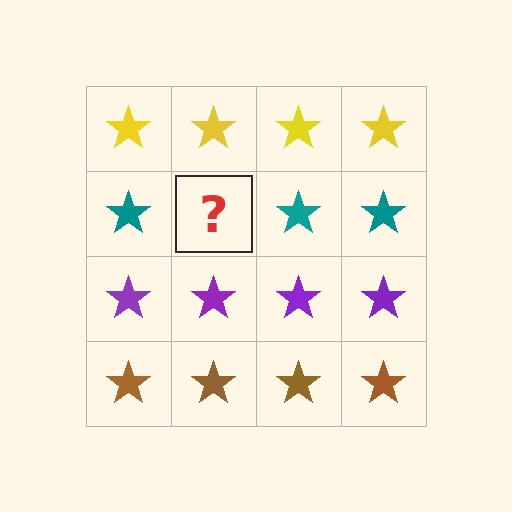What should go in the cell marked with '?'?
The missing cell should contain a teal star.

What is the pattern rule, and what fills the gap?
The rule is that each row has a consistent color. The gap should be filled with a teal star.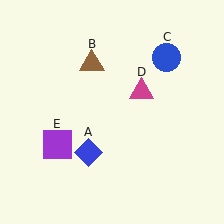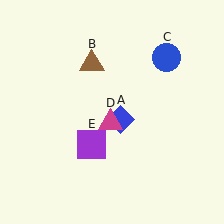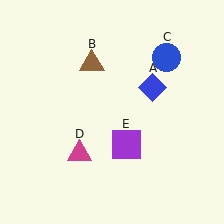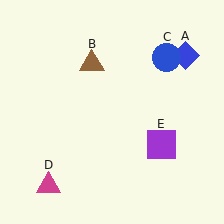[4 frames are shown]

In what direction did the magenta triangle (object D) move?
The magenta triangle (object D) moved down and to the left.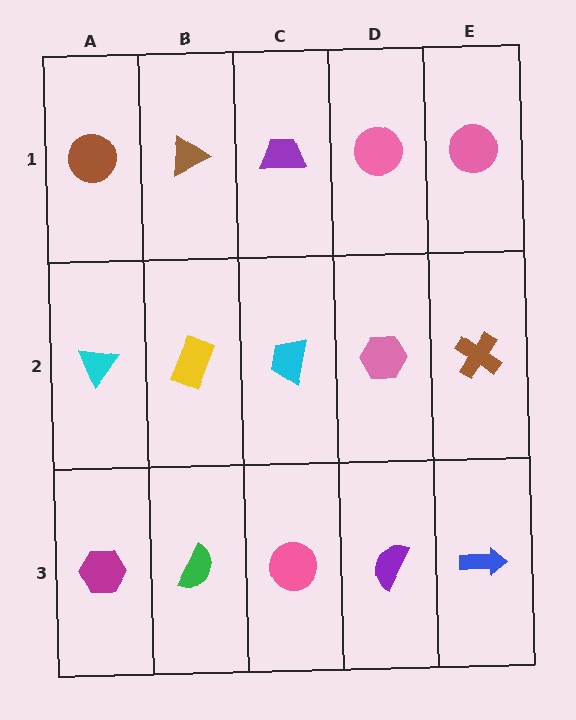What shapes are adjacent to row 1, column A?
A cyan triangle (row 2, column A), a brown triangle (row 1, column B).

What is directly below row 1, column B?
A yellow rectangle.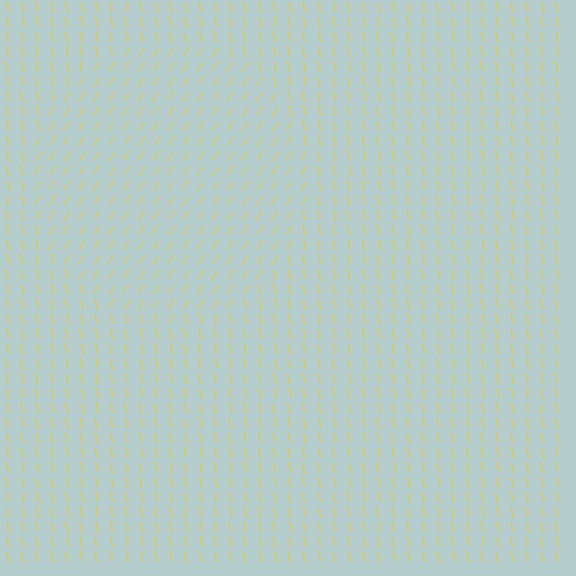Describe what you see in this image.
The image is filled with small yellow line segments. A circle region in the image has lines oriented differently from the surrounding lines, creating a visible texture boundary.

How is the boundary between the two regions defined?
The boundary is defined purely by a change in line orientation (approximately 45 degrees difference). All lines are the same color and thickness.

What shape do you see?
I see a circle.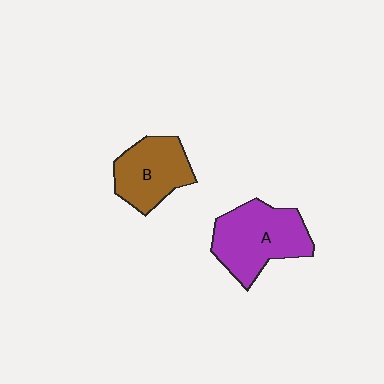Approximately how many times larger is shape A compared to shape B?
Approximately 1.3 times.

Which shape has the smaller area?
Shape B (brown).